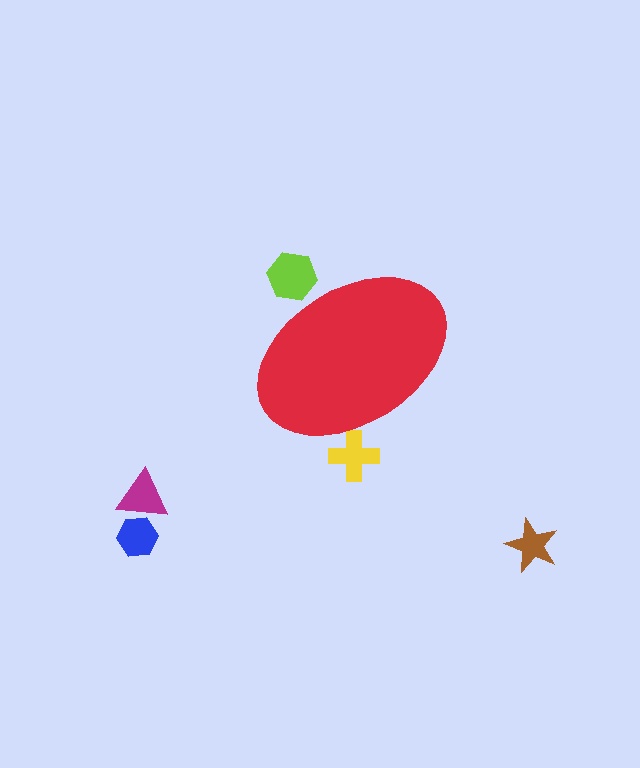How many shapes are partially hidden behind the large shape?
2 shapes are partially hidden.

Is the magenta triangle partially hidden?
No, the magenta triangle is fully visible.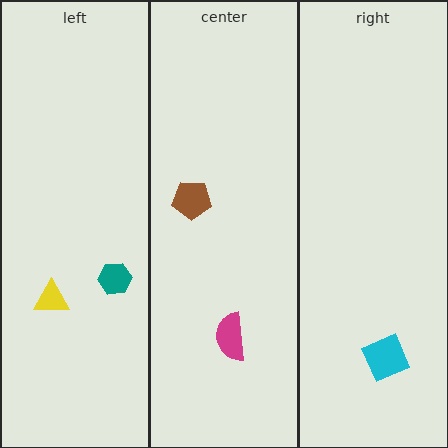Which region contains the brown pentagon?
The center region.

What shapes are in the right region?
The cyan square.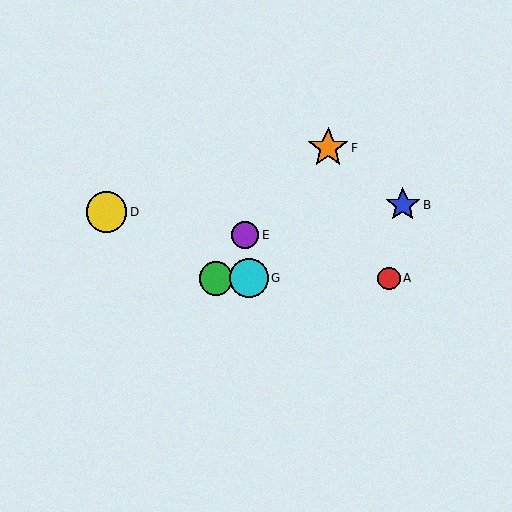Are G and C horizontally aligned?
Yes, both are at y≈278.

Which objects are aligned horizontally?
Objects A, C, G are aligned horizontally.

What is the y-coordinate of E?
Object E is at y≈235.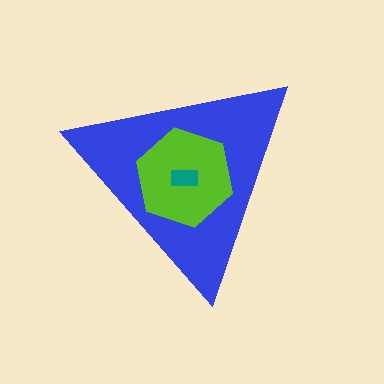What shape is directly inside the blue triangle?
The lime hexagon.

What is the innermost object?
The teal rectangle.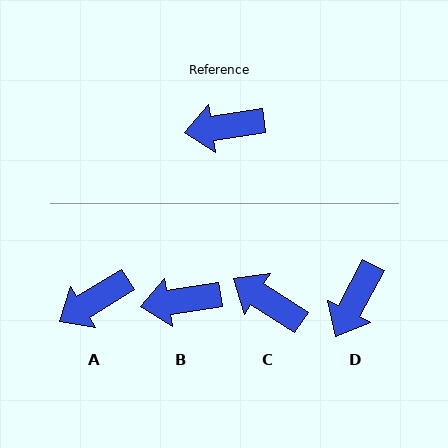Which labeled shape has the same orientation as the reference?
B.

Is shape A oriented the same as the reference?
No, it is off by about 23 degrees.